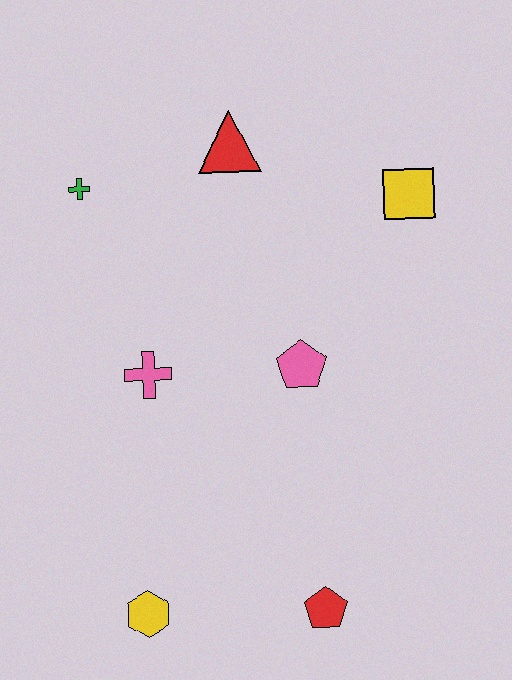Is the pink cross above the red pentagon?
Yes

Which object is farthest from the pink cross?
The yellow square is farthest from the pink cross.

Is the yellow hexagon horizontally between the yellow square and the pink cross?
No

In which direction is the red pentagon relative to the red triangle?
The red pentagon is below the red triangle.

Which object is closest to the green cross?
The red triangle is closest to the green cross.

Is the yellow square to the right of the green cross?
Yes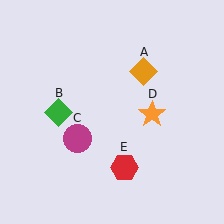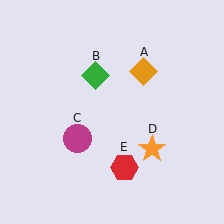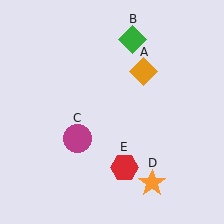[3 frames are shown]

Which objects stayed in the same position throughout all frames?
Orange diamond (object A) and magenta circle (object C) and red hexagon (object E) remained stationary.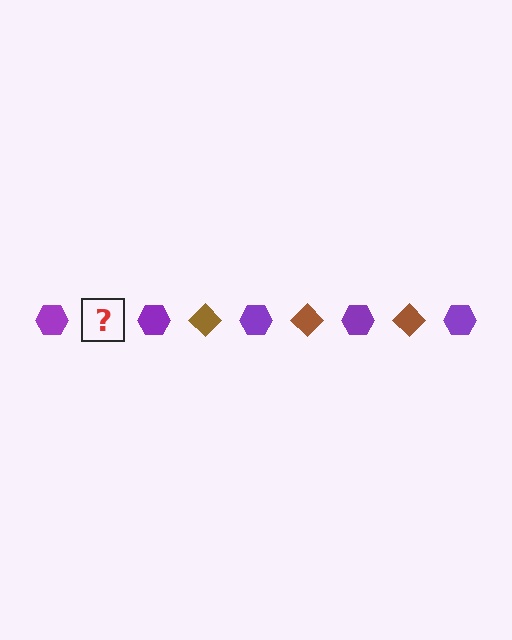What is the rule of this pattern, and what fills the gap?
The rule is that the pattern alternates between purple hexagon and brown diamond. The gap should be filled with a brown diamond.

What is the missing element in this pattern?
The missing element is a brown diamond.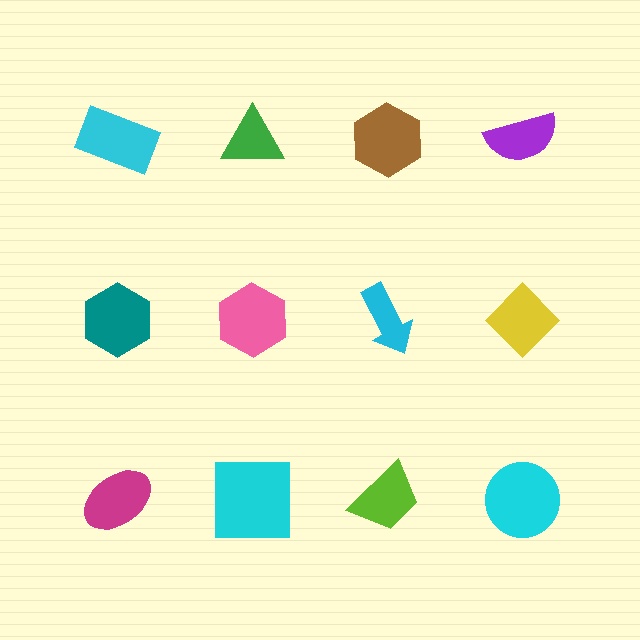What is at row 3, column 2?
A cyan square.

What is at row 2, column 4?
A yellow diamond.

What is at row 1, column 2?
A green triangle.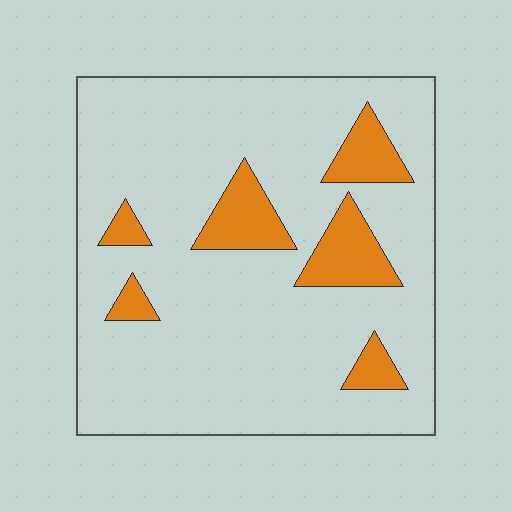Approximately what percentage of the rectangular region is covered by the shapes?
Approximately 15%.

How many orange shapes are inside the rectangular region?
6.